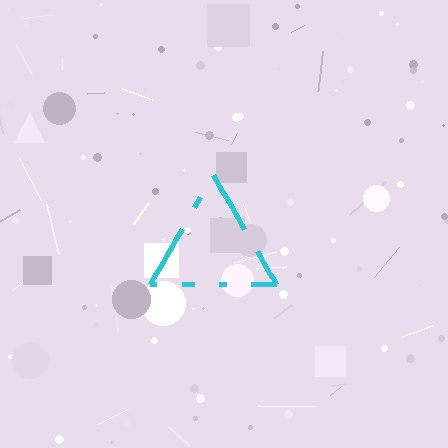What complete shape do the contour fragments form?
The contour fragments form a triangle.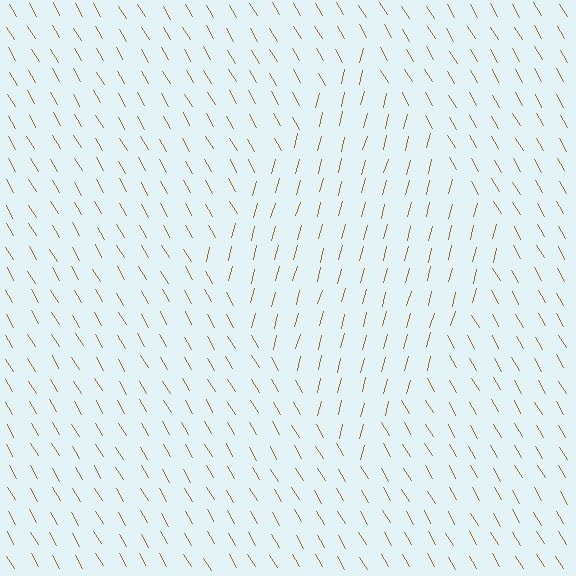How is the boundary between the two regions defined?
The boundary is defined purely by a change in line orientation (approximately 45 degrees difference). All lines are the same color and thickness.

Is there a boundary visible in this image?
Yes, there is a texture boundary formed by a change in line orientation.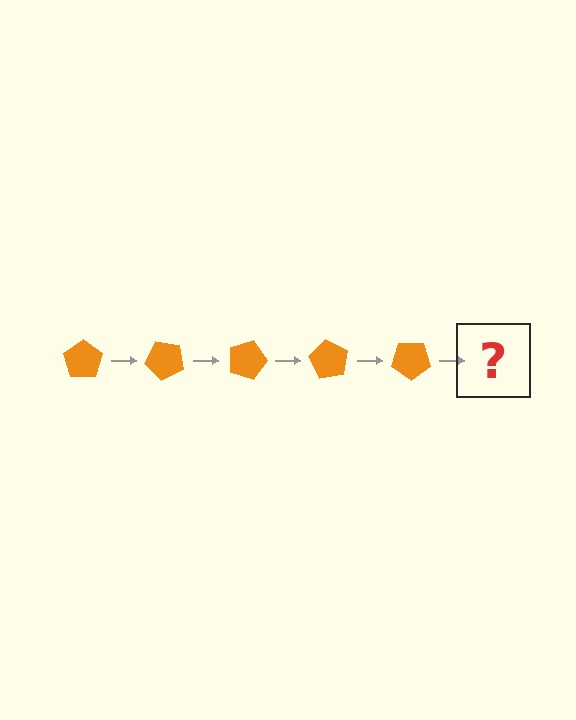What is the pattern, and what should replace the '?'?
The pattern is that the pentagon rotates 45 degrees each step. The '?' should be an orange pentagon rotated 225 degrees.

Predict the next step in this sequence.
The next step is an orange pentagon rotated 225 degrees.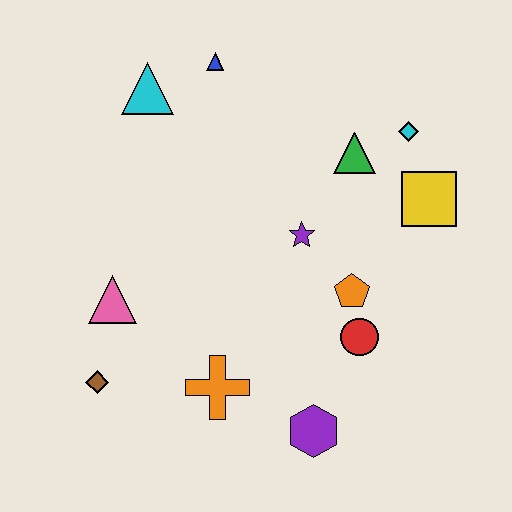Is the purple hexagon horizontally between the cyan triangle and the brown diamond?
No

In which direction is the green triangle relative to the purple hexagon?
The green triangle is above the purple hexagon.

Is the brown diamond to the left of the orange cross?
Yes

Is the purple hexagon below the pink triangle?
Yes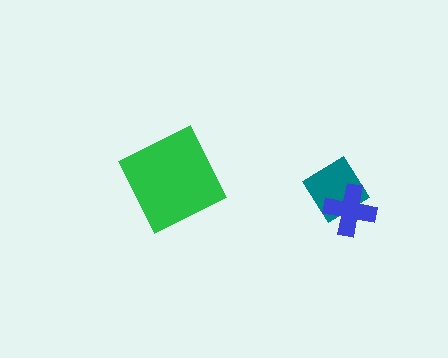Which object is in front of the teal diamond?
The blue cross is in front of the teal diamond.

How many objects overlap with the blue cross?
1 object overlaps with the blue cross.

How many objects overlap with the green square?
0 objects overlap with the green square.